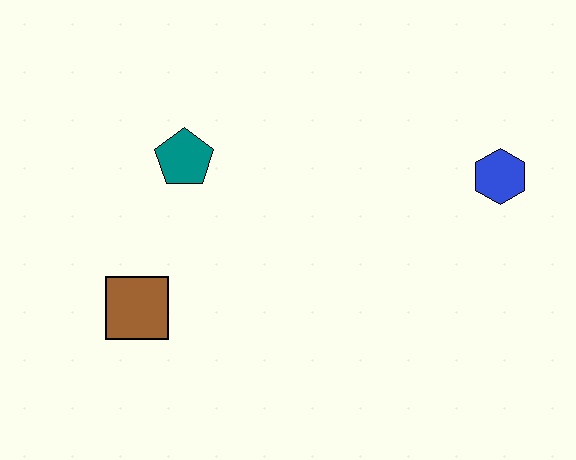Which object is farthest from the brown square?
The blue hexagon is farthest from the brown square.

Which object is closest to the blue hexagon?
The teal pentagon is closest to the blue hexagon.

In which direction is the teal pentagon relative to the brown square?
The teal pentagon is above the brown square.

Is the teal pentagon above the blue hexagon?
Yes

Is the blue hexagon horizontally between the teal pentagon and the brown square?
No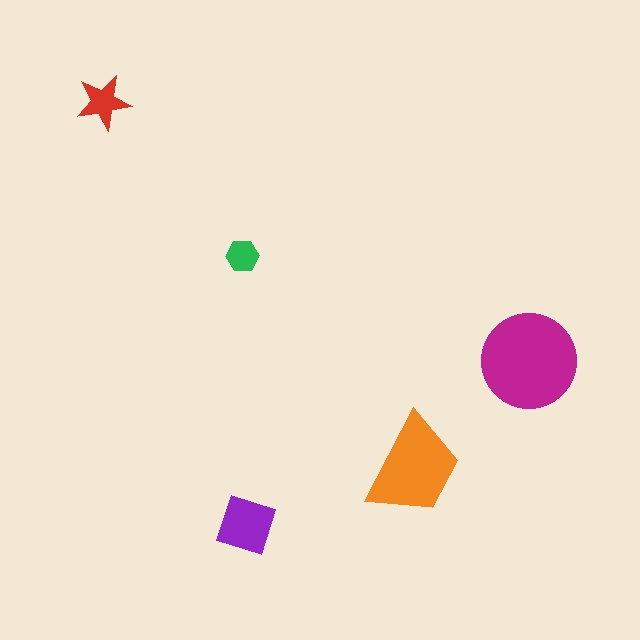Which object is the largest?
The magenta circle.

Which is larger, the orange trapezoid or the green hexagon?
The orange trapezoid.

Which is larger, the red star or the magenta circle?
The magenta circle.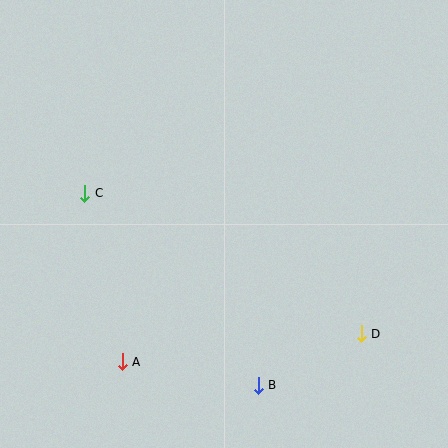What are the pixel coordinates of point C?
Point C is at (85, 193).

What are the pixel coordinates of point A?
Point A is at (122, 362).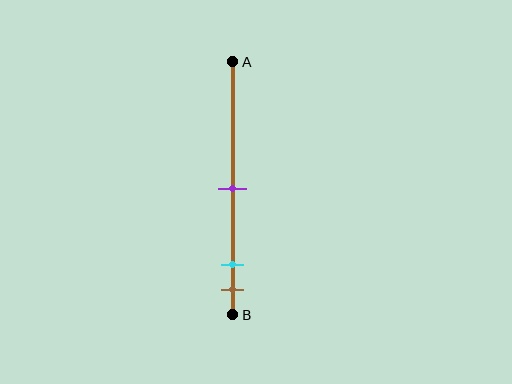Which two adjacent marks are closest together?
The cyan and brown marks are the closest adjacent pair.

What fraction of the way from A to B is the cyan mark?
The cyan mark is approximately 80% (0.8) of the way from A to B.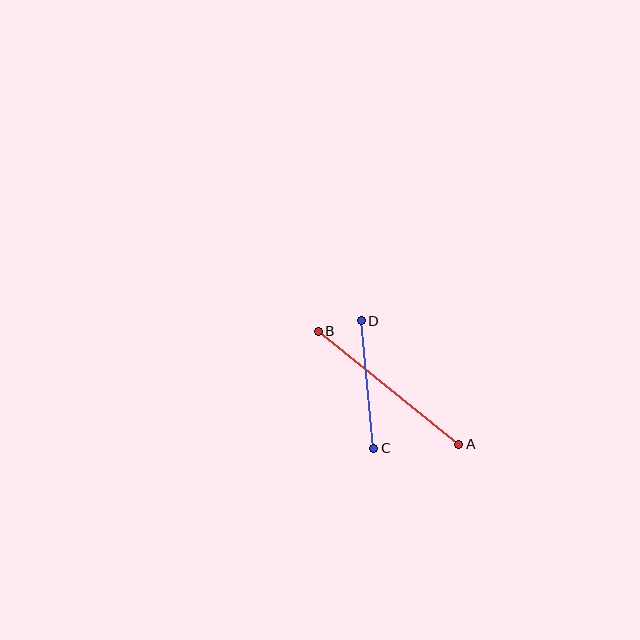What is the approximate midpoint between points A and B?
The midpoint is at approximately (389, 388) pixels.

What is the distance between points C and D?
The distance is approximately 128 pixels.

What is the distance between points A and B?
The distance is approximately 181 pixels.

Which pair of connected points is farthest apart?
Points A and B are farthest apart.